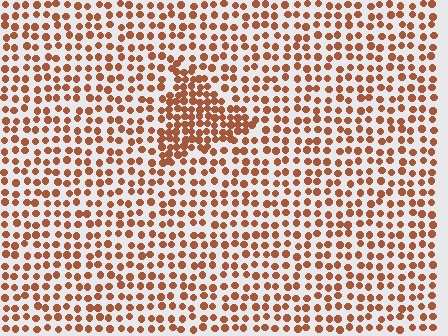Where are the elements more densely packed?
The elements are more densely packed inside the triangle boundary.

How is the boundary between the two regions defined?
The boundary is defined by a change in element density (approximately 1.9x ratio). All elements are the same color, size, and shape.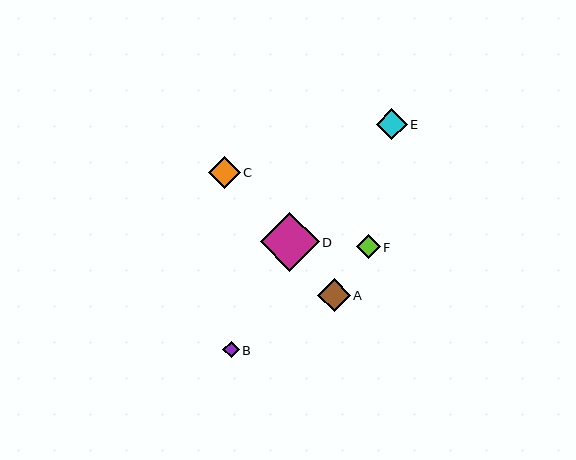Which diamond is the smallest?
Diamond B is the smallest with a size of approximately 17 pixels.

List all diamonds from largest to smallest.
From largest to smallest: D, A, C, E, F, B.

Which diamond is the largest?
Diamond D is the largest with a size of approximately 59 pixels.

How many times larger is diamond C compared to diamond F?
Diamond C is approximately 1.3 times the size of diamond F.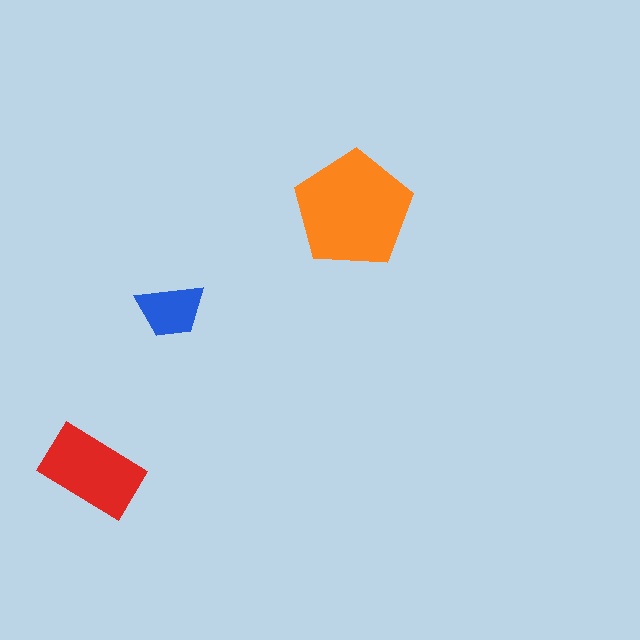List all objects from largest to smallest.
The orange pentagon, the red rectangle, the blue trapezoid.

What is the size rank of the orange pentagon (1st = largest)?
1st.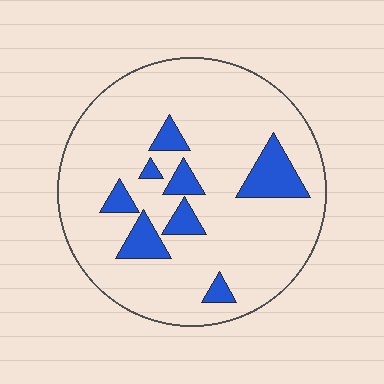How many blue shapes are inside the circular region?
8.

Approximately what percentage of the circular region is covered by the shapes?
Approximately 15%.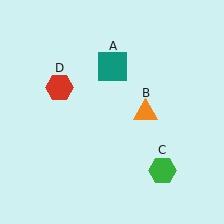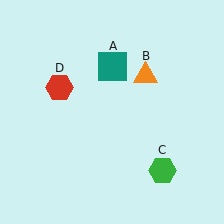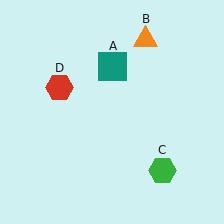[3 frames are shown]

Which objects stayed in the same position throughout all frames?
Teal square (object A) and green hexagon (object C) and red hexagon (object D) remained stationary.